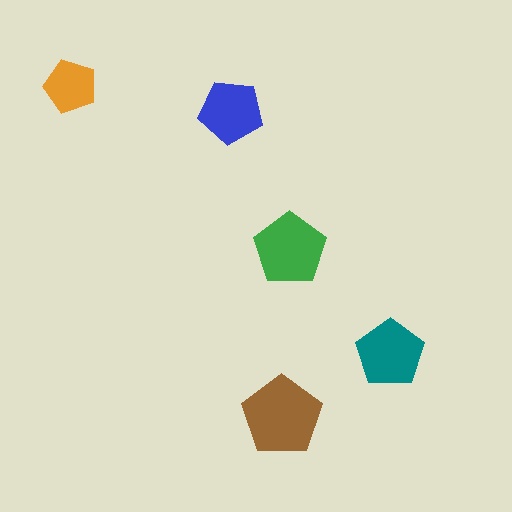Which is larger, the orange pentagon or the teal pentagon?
The teal one.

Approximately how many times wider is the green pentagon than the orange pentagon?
About 1.5 times wider.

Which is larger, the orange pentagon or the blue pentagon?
The blue one.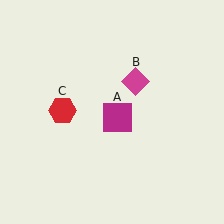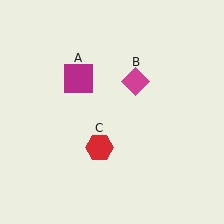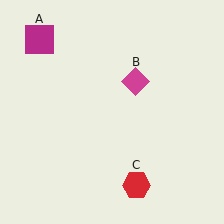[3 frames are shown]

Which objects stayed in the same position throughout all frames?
Magenta diamond (object B) remained stationary.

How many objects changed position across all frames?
2 objects changed position: magenta square (object A), red hexagon (object C).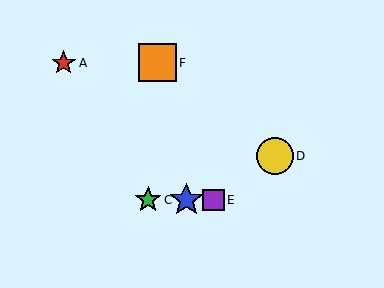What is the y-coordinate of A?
Object A is at y≈63.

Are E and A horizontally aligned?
No, E is at y≈200 and A is at y≈63.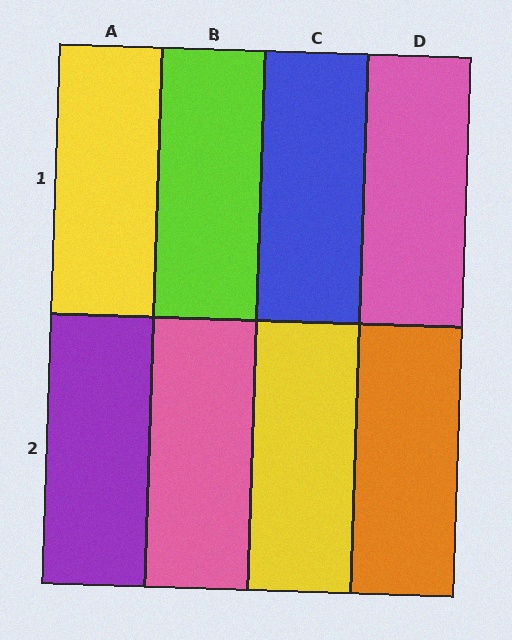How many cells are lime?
1 cell is lime.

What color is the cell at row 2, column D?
Orange.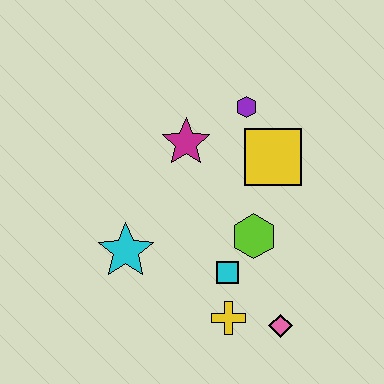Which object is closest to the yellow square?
The purple hexagon is closest to the yellow square.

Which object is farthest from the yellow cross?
The purple hexagon is farthest from the yellow cross.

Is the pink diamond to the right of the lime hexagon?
Yes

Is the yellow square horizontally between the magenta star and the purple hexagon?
No